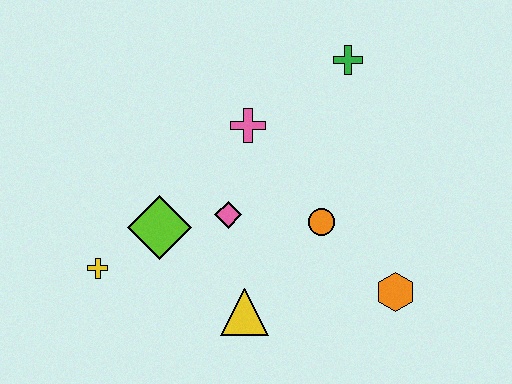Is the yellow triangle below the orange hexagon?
Yes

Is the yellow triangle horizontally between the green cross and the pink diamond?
Yes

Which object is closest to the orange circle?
The pink diamond is closest to the orange circle.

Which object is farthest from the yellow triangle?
The green cross is farthest from the yellow triangle.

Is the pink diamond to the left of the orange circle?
Yes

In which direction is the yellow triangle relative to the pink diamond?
The yellow triangle is below the pink diamond.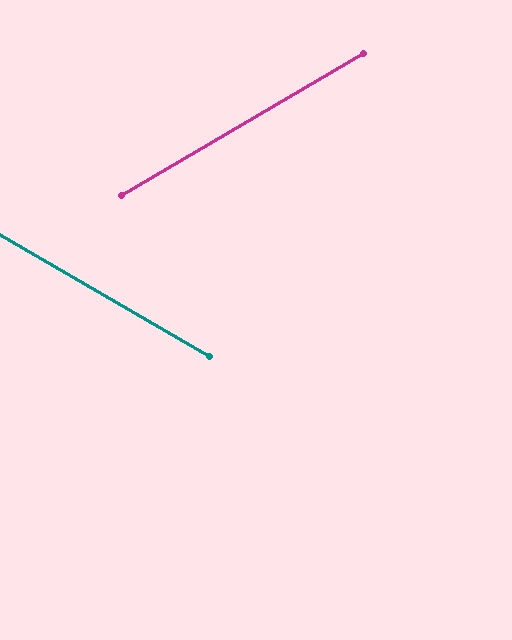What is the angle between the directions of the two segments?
Approximately 61 degrees.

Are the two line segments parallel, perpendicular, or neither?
Neither parallel nor perpendicular — they differ by about 61°.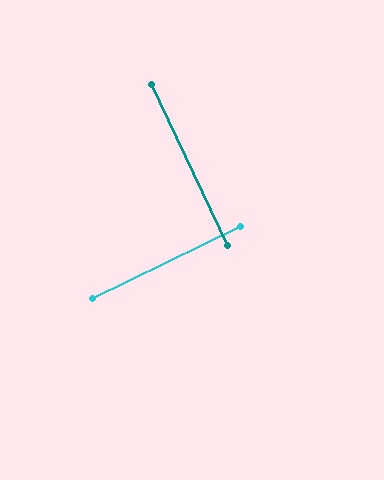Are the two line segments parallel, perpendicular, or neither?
Perpendicular — they meet at approximately 89°.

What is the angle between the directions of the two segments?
Approximately 89 degrees.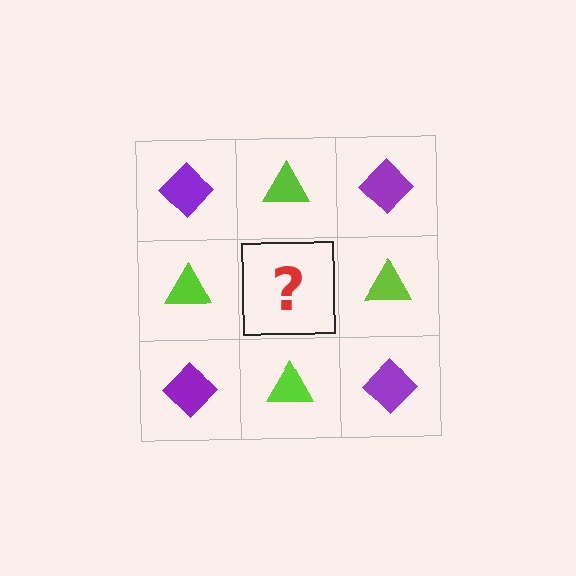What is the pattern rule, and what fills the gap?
The rule is that it alternates purple diamond and lime triangle in a checkerboard pattern. The gap should be filled with a purple diamond.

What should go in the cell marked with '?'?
The missing cell should contain a purple diamond.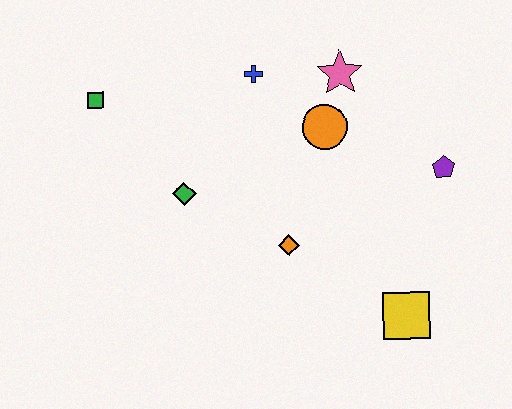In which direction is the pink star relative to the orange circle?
The pink star is above the orange circle.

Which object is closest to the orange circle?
The pink star is closest to the orange circle.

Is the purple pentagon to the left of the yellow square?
No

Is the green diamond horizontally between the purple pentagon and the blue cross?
No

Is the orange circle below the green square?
Yes